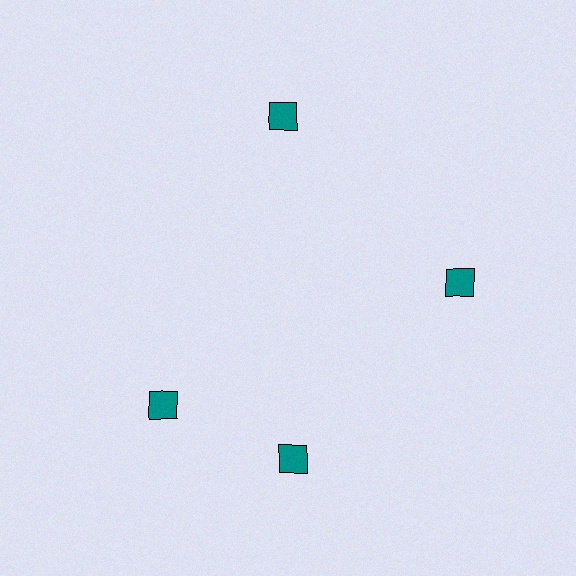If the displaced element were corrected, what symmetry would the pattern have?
It would have 4-fold rotational symmetry — the pattern would map onto itself every 90 degrees.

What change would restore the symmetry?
The symmetry would be restored by rotating it back into even spacing with its neighbors so that all 4 diamonds sit at equal angles and equal distance from the center.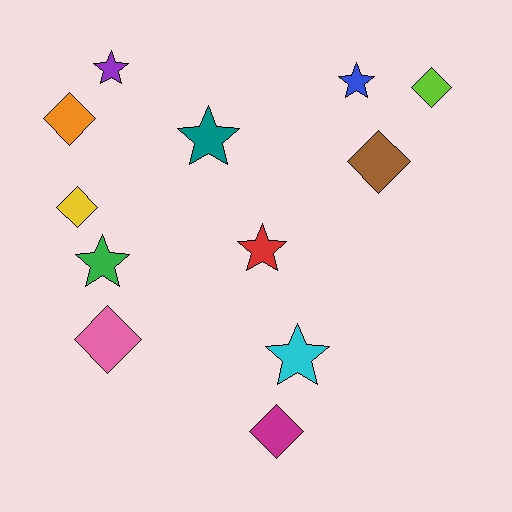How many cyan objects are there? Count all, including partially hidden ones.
There is 1 cyan object.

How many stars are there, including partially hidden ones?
There are 6 stars.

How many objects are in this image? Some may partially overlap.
There are 12 objects.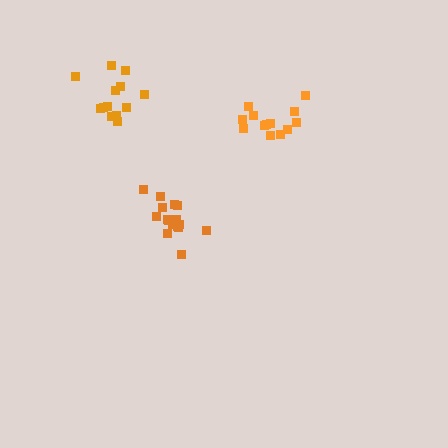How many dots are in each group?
Group 1: 13 dots, Group 2: 17 dots, Group 3: 13 dots (43 total).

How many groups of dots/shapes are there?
There are 3 groups.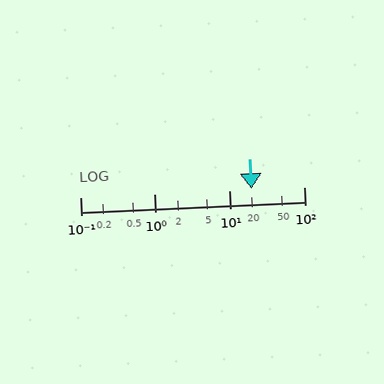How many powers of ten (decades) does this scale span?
The scale spans 3 decades, from 0.1 to 100.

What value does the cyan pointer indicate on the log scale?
The pointer indicates approximately 20.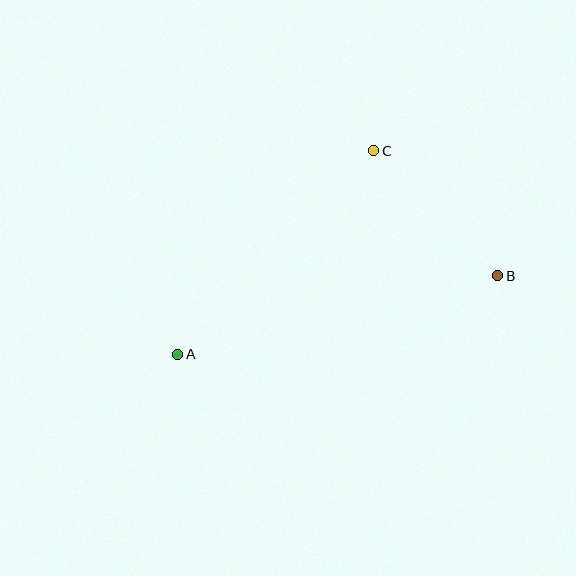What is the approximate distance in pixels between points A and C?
The distance between A and C is approximately 283 pixels.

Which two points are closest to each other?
Points B and C are closest to each other.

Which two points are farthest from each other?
Points A and B are farthest from each other.